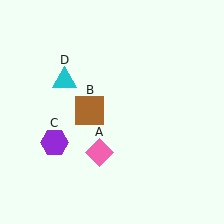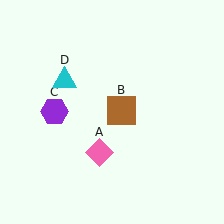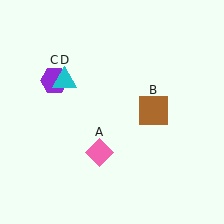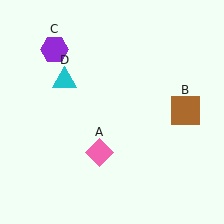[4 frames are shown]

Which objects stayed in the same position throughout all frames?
Pink diamond (object A) and cyan triangle (object D) remained stationary.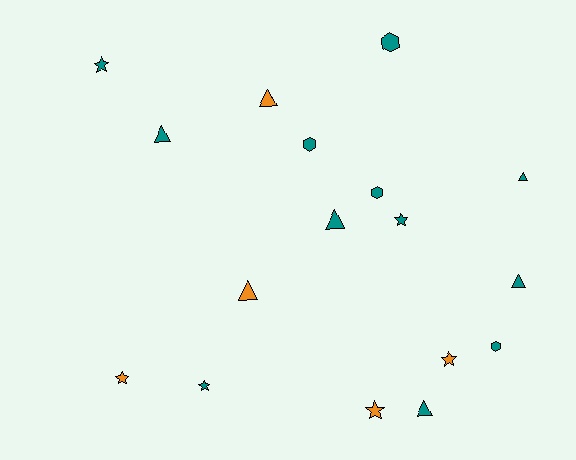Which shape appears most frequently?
Triangle, with 7 objects.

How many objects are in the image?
There are 17 objects.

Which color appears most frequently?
Teal, with 12 objects.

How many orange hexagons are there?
There are no orange hexagons.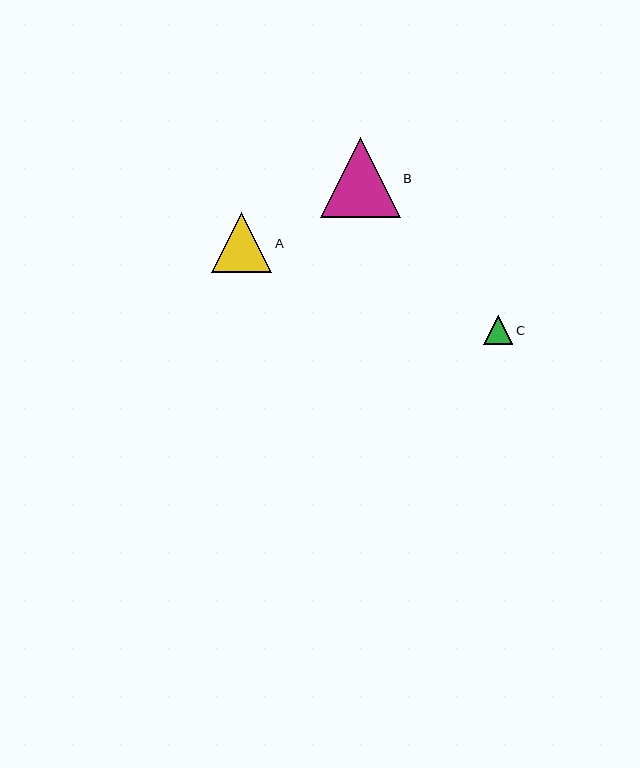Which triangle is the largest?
Triangle B is the largest with a size of approximately 80 pixels.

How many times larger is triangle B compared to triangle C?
Triangle B is approximately 2.8 times the size of triangle C.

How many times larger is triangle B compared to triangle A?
Triangle B is approximately 1.3 times the size of triangle A.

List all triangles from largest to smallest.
From largest to smallest: B, A, C.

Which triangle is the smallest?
Triangle C is the smallest with a size of approximately 29 pixels.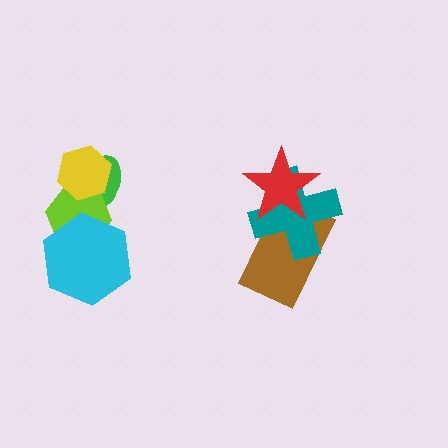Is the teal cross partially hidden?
Yes, it is partially covered by another shape.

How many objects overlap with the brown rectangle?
2 objects overlap with the brown rectangle.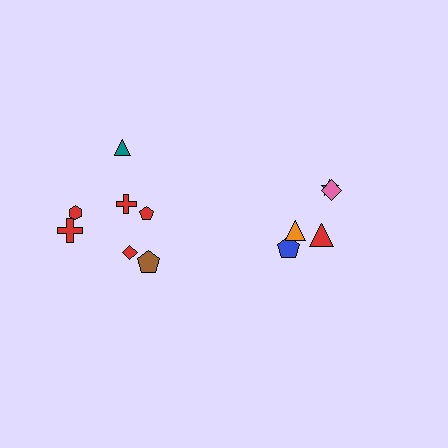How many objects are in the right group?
There are 5 objects.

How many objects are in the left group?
There are 7 objects.